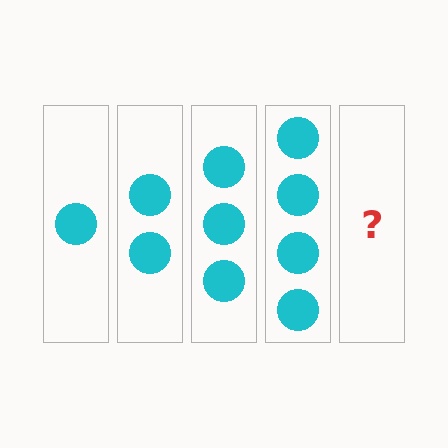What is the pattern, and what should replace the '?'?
The pattern is that each step adds one more circle. The '?' should be 5 circles.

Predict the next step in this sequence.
The next step is 5 circles.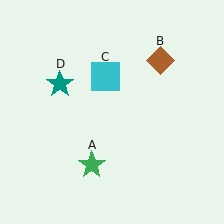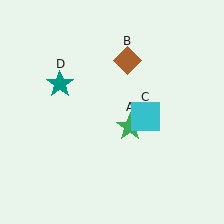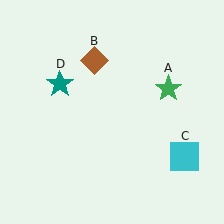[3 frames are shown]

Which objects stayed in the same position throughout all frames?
Teal star (object D) remained stationary.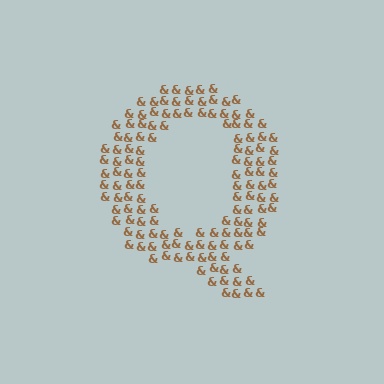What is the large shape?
The large shape is the letter Q.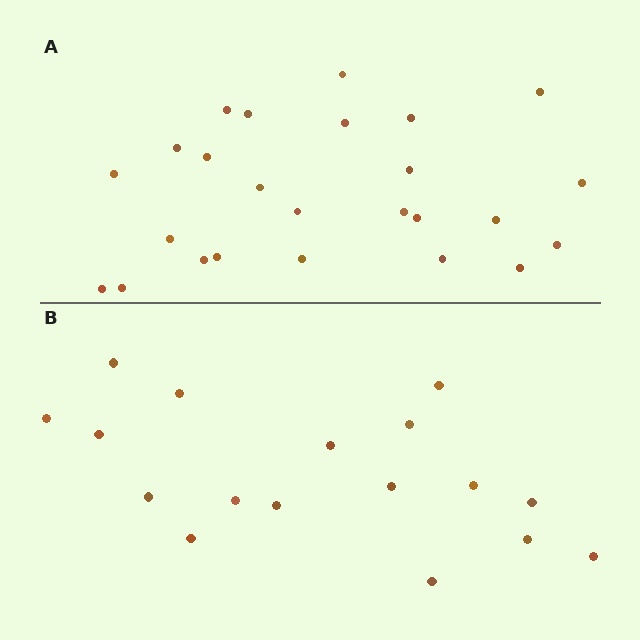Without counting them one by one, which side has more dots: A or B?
Region A (the top region) has more dots.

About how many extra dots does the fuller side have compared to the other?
Region A has roughly 8 or so more dots than region B.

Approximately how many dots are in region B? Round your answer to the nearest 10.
About 20 dots. (The exact count is 17, which rounds to 20.)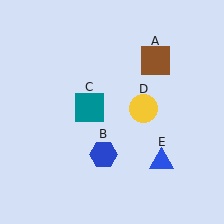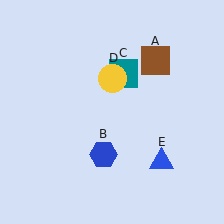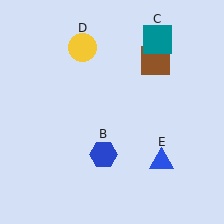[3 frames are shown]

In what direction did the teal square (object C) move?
The teal square (object C) moved up and to the right.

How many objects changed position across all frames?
2 objects changed position: teal square (object C), yellow circle (object D).